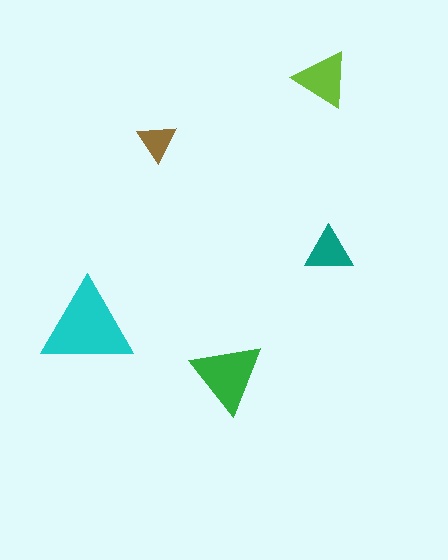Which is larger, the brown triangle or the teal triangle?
The teal one.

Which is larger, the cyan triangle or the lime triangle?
The cyan one.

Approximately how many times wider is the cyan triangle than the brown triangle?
About 2.5 times wider.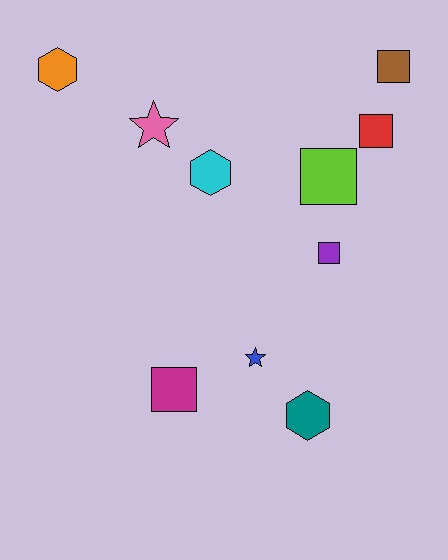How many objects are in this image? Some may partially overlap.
There are 10 objects.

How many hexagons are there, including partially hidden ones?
There are 3 hexagons.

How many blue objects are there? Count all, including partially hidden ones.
There is 1 blue object.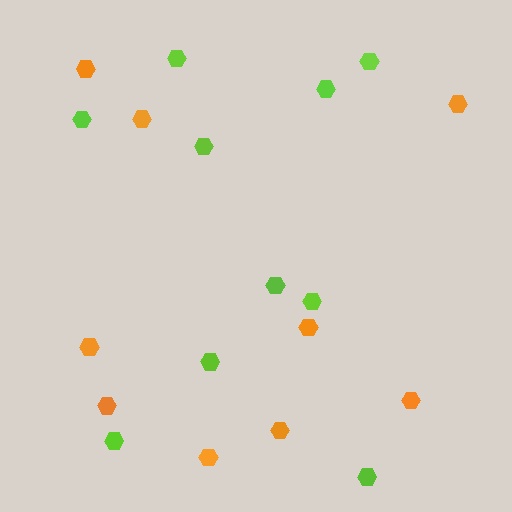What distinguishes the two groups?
There are 2 groups: one group of orange hexagons (9) and one group of lime hexagons (10).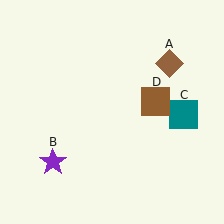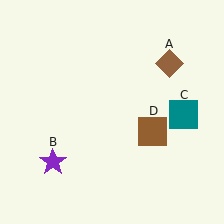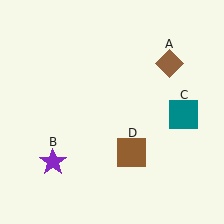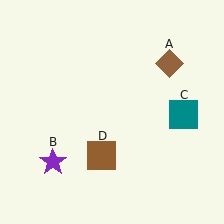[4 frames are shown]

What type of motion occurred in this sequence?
The brown square (object D) rotated clockwise around the center of the scene.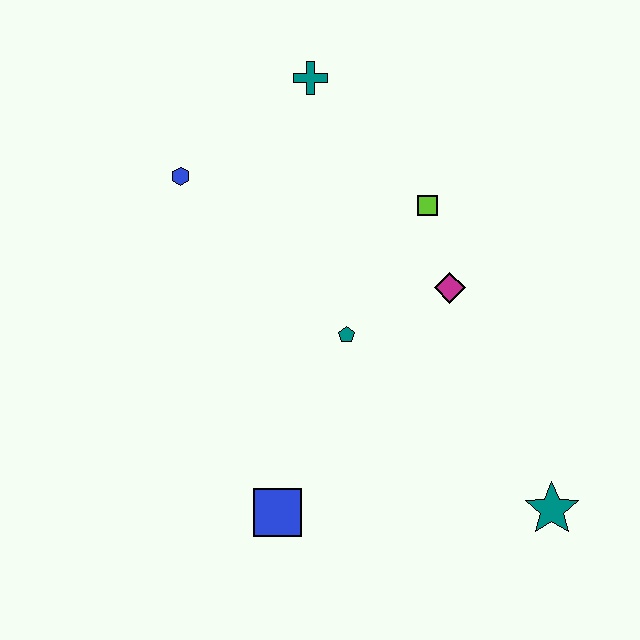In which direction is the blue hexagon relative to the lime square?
The blue hexagon is to the left of the lime square.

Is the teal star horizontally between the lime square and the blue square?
No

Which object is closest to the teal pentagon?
The magenta diamond is closest to the teal pentagon.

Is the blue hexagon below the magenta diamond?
No